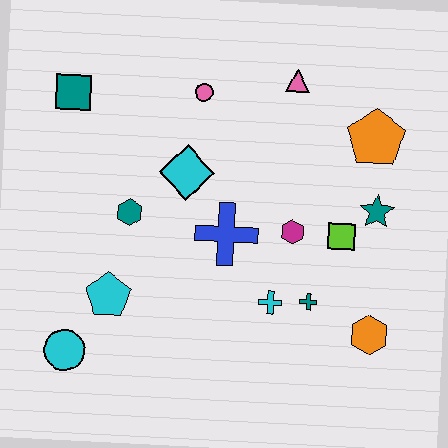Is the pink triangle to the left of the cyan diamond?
No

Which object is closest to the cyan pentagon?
The cyan circle is closest to the cyan pentagon.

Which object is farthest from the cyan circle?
The orange pentagon is farthest from the cyan circle.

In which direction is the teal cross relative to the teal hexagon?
The teal cross is to the right of the teal hexagon.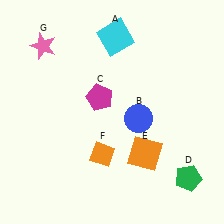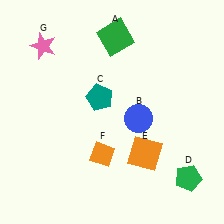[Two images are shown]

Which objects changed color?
A changed from cyan to green. C changed from magenta to teal.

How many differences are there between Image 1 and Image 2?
There are 2 differences between the two images.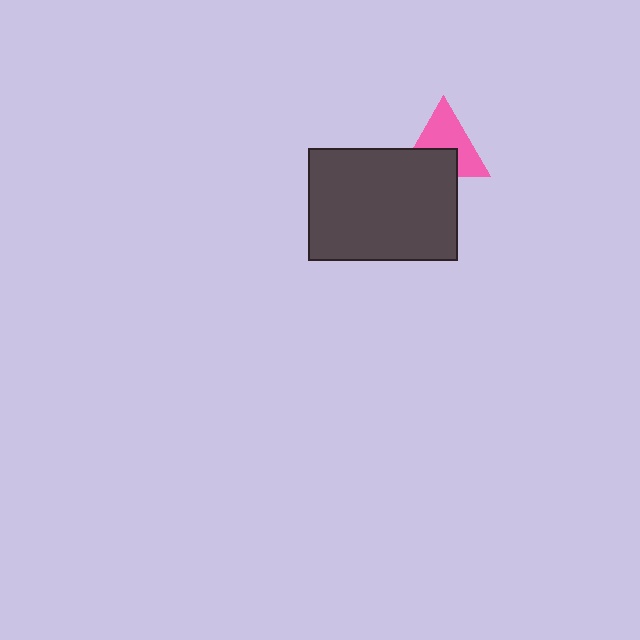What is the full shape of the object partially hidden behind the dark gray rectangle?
The partially hidden object is a pink triangle.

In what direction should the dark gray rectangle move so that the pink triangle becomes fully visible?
The dark gray rectangle should move down. That is the shortest direction to clear the overlap and leave the pink triangle fully visible.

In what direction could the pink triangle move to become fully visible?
The pink triangle could move up. That would shift it out from behind the dark gray rectangle entirely.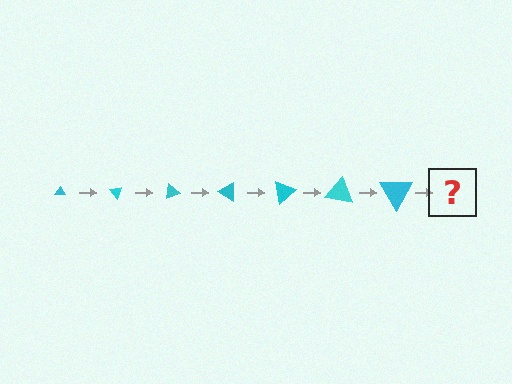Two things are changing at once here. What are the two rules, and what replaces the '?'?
The two rules are that the triangle grows larger each step and it rotates 50 degrees each step. The '?' should be a triangle, larger than the previous one and rotated 350 degrees from the start.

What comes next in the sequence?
The next element should be a triangle, larger than the previous one and rotated 350 degrees from the start.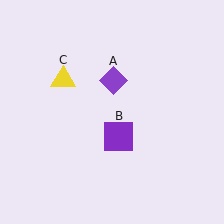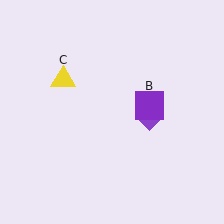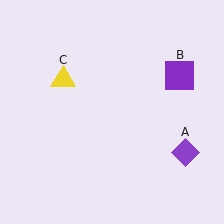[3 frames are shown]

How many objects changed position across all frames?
2 objects changed position: purple diamond (object A), purple square (object B).